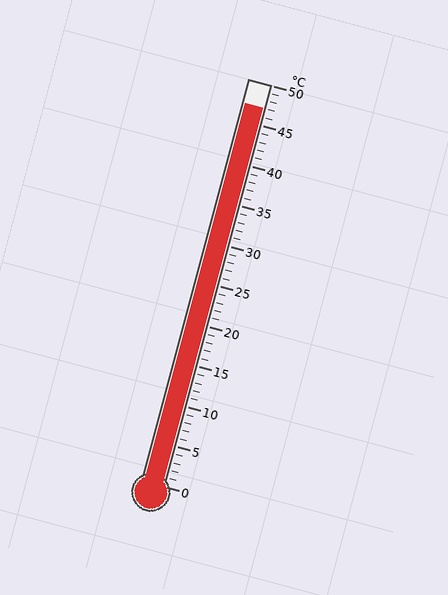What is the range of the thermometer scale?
The thermometer scale ranges from 0°C to 50°C.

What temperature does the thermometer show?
The thermometer shows approximately 47°C.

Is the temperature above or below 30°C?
The temperature is above 30°C.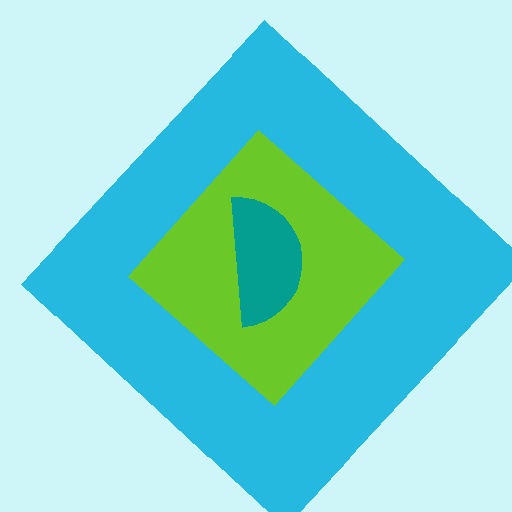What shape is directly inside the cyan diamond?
The lime diamond.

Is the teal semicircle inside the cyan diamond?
Yes.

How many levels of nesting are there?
3.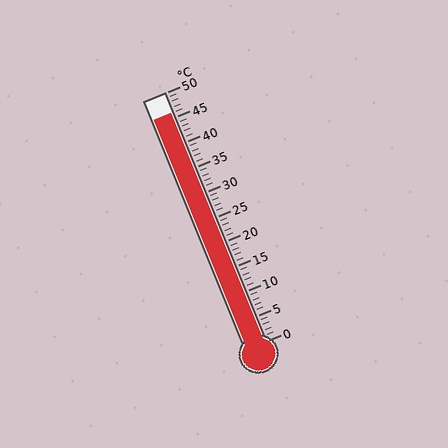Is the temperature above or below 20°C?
The temperature is above 20°C.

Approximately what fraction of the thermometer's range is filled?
The thermometer is filled to approximately 90% of its range.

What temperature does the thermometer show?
The thermometer shows approximately 46°C.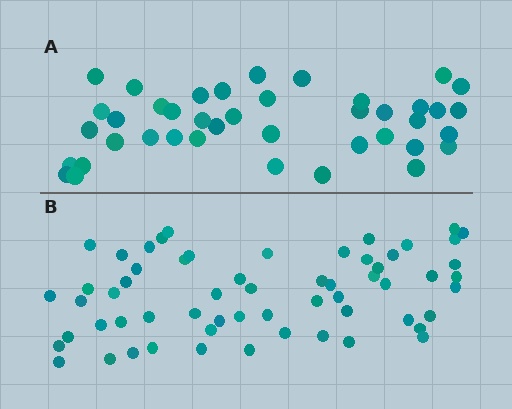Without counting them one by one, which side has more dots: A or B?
Region B (the bottom region) has more dots.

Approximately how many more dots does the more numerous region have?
Region B has approximately 20 more dots than region A.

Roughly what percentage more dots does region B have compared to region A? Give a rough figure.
About 45% more.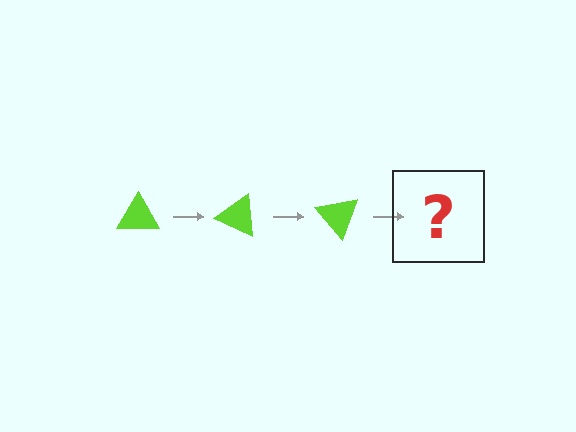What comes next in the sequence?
The next element should be a lime triangle rotated 75 degrees.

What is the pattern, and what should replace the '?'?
The pattern is that the triangle rotates 25 degrees each step. The '?' should be a lime triangle rotated 75 degrees.